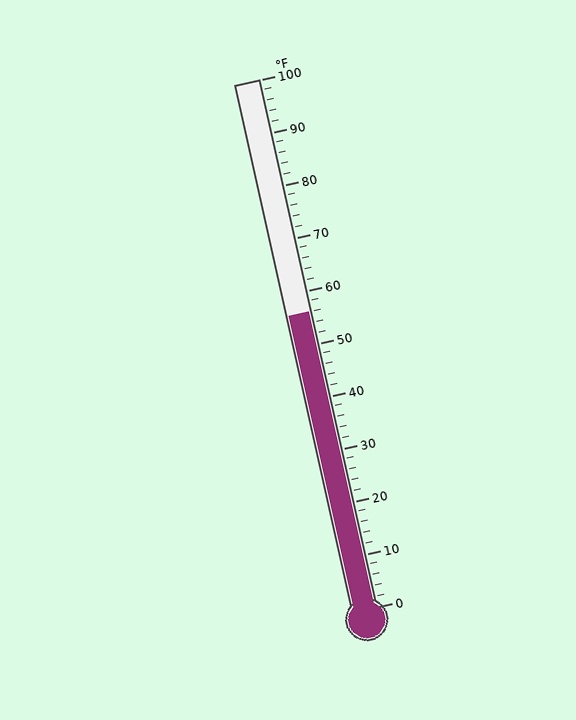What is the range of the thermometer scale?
The thermometer scale ranges from 0°F to 100°F.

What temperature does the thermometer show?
The thermometer shows approximately 56°F.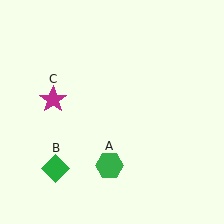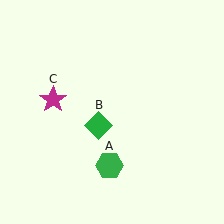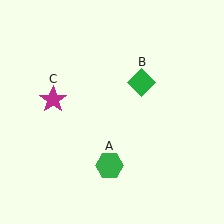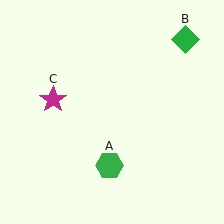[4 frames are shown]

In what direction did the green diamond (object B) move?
The green diamond (object B) moved up and to the right.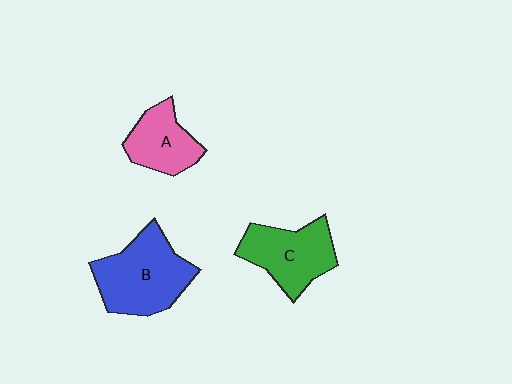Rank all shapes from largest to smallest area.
From largest to smallest: B (blue), C (green), A (pink).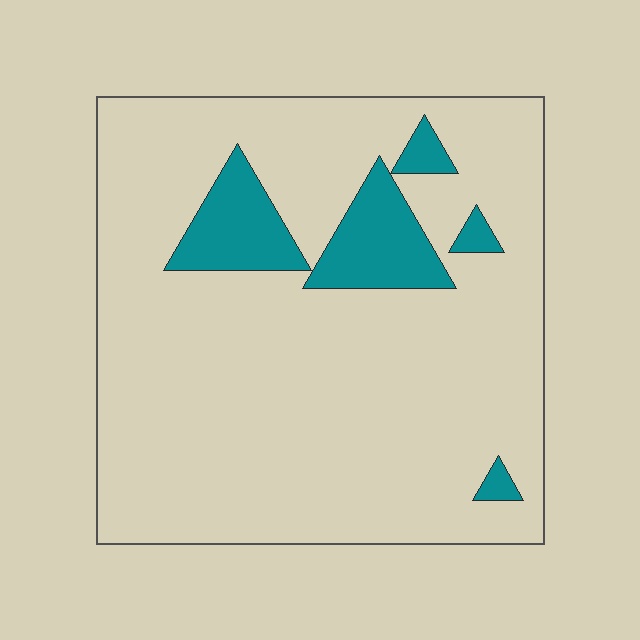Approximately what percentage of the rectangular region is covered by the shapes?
Approximately 10%.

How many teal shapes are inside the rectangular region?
5.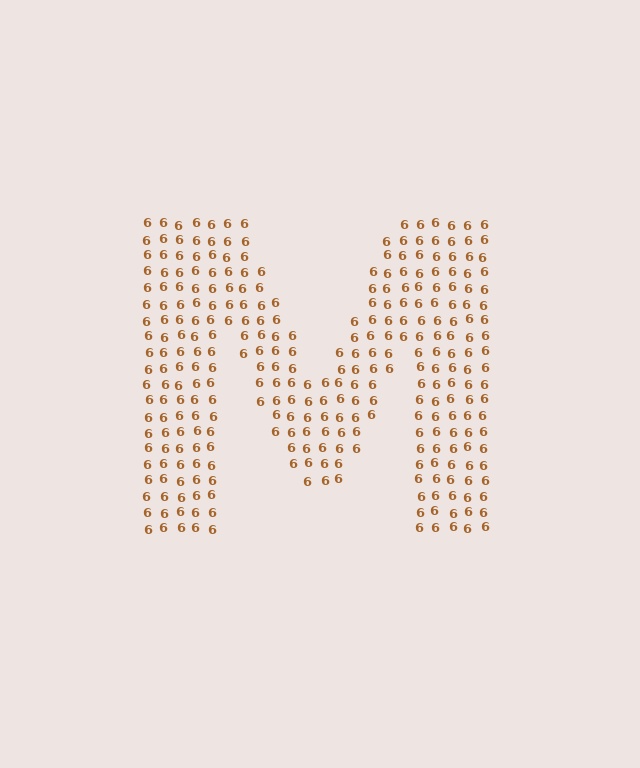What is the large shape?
The large shape is the letter M.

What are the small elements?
The small elements are digit 6's.